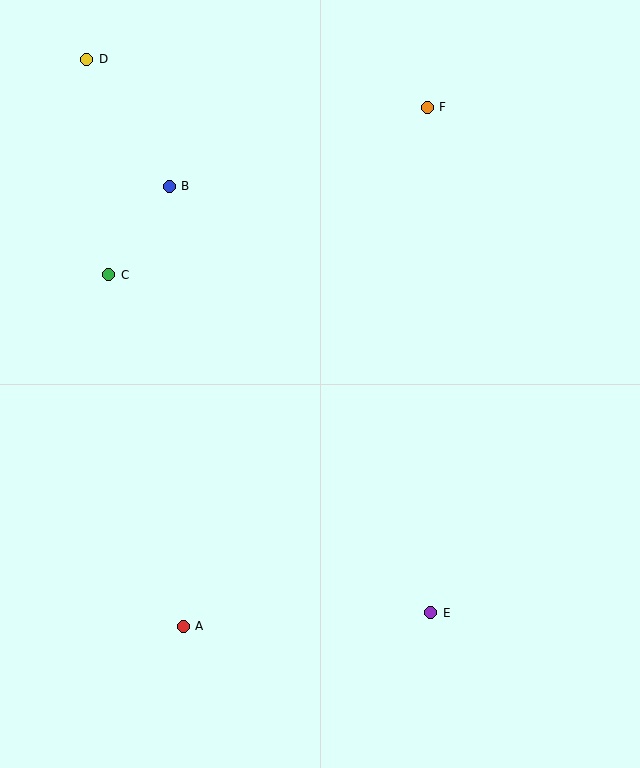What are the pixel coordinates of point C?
Point C is at (109, 275).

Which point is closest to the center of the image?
Point C at (109, 275) is closest to the center.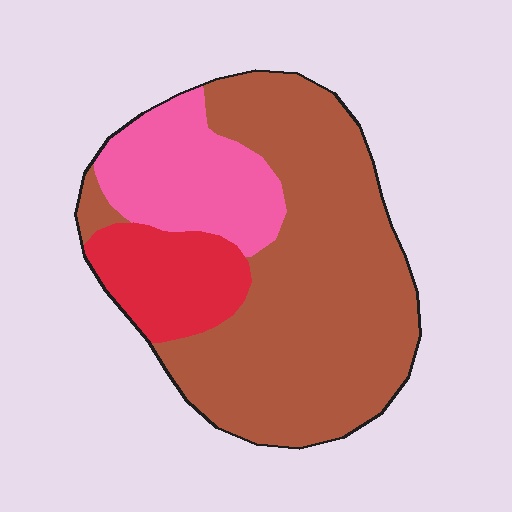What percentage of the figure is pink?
Pink takes up about one fifth (1/5) of the figure.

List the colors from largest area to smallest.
From largest to smallest: brown, pink, red.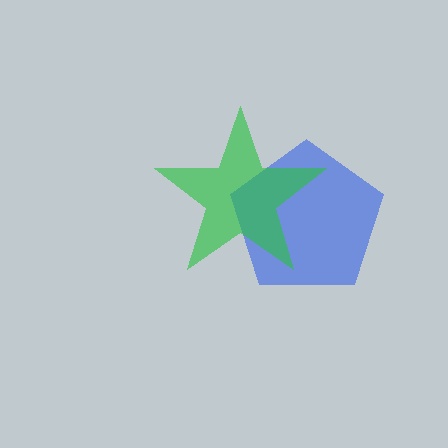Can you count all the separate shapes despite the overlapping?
Yes, there are 2 separate shapes.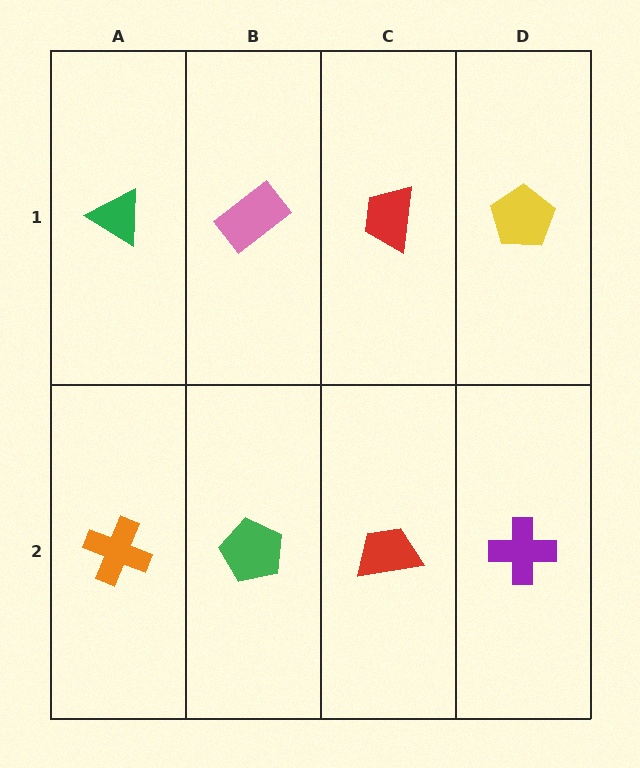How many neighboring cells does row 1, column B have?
3.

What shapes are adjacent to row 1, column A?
An orange cross (row 2, column A), a pink rectangle (row 1, column B).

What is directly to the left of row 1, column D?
A red trapezoid.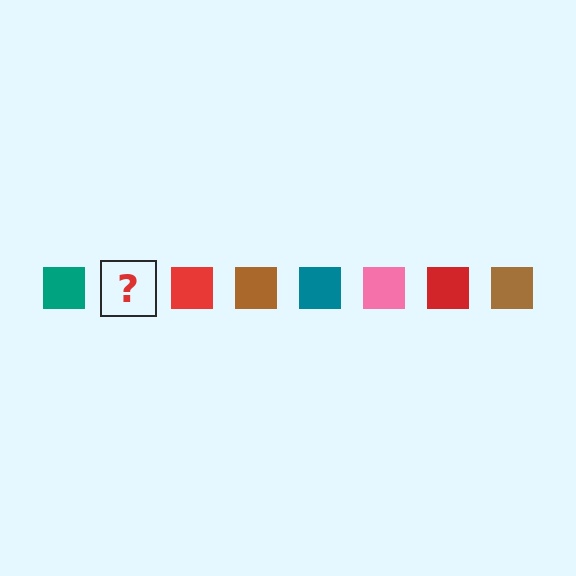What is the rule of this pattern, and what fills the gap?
The rule is that the pattern cycles through teal, pink, red, brown squares. The gap should be filled with a pink square.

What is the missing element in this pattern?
The missing element is a pink square.